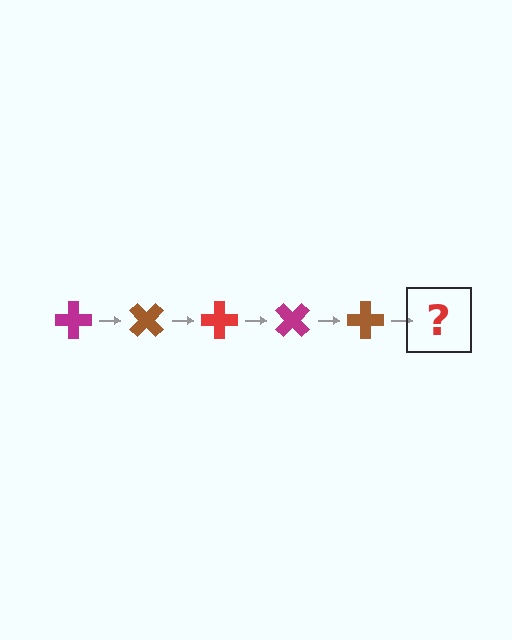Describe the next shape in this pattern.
It should be a red cross, rotated 225 degrees from the start.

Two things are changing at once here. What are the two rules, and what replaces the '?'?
The two rules are that it rotates 45 degrees each step and the color cycles through magenta, brown, and red. The '?' should be a red cross, rotated 225 degrees from the start.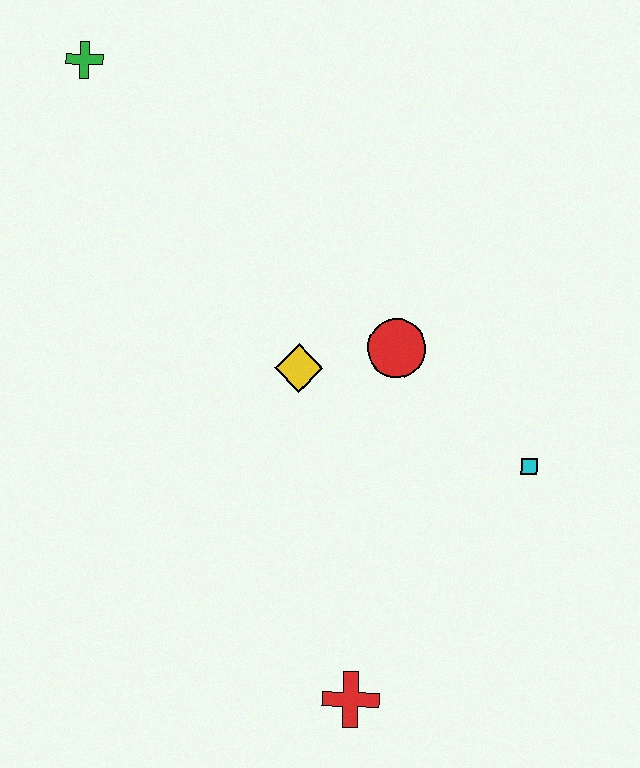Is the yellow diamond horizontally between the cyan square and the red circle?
No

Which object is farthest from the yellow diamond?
The green cross is farthest from the yellow diamond.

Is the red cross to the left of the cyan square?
Yes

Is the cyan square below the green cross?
Yes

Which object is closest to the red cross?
The cyan square is closest to the red cross.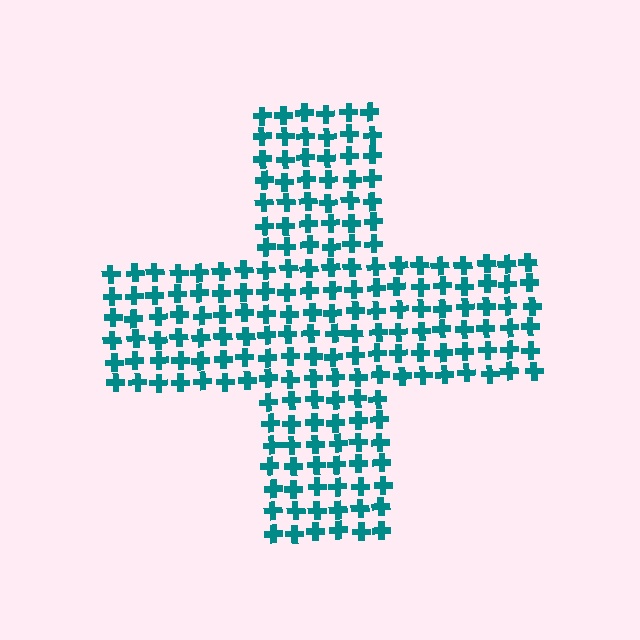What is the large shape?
The large shape is a cross.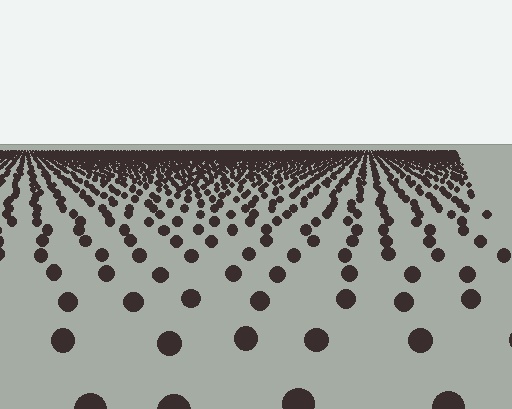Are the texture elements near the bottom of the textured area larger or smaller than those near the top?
Larger. Near the bottom, elements are closer to the viewer and appear at a bigger on-screen size.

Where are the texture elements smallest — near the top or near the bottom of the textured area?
Near the top.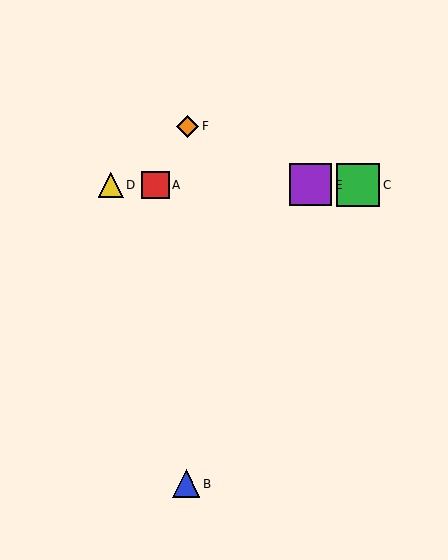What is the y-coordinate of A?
Object A is at y≈185.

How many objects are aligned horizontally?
4 objects (A, C, D, E) are aligned horizontally.